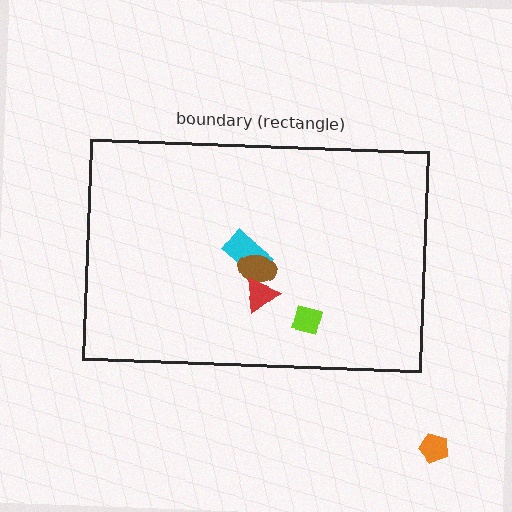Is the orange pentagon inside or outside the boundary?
Outside.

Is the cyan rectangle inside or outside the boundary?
Inside.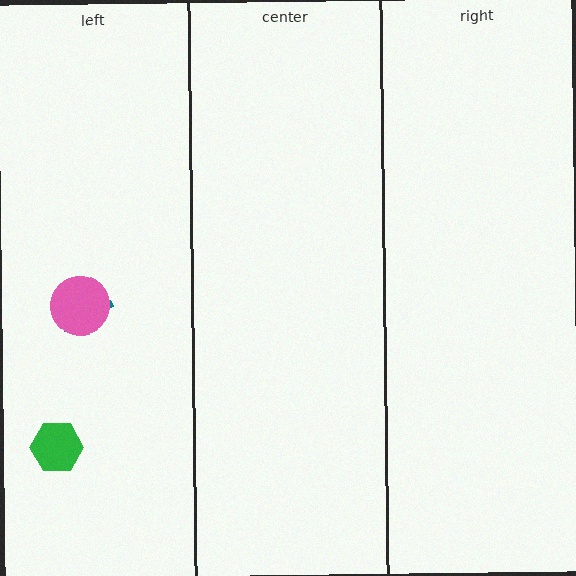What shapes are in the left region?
The teal semicircle, the pink circle, the green hexagon.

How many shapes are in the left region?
3.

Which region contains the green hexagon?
The left region.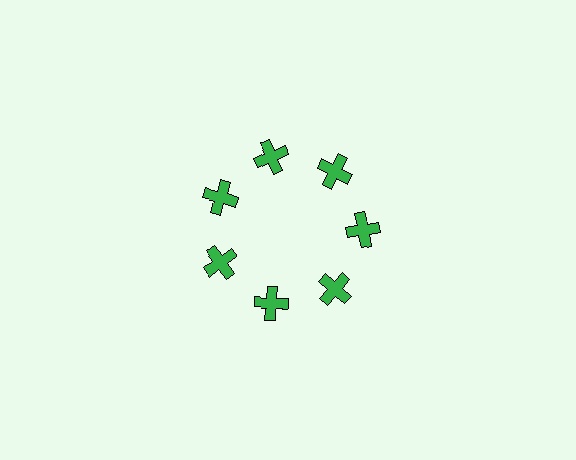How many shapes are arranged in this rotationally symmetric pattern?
There are 7 shapes, arranged in 7 groups of 1.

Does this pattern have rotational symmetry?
Yes, this pattern has 7-fold rotational symmetry. It looks the same after rotating 51 degrees around the center.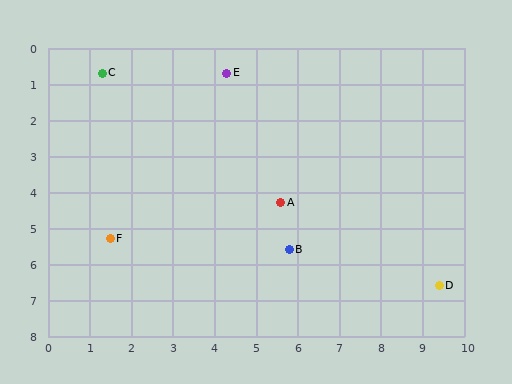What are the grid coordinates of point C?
Point C is at approximately (1.3, 0.7).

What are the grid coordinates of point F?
Point F is at approximately (1.5, 5.3).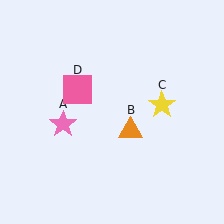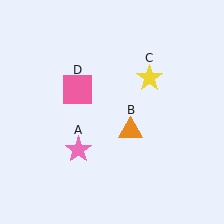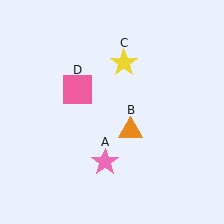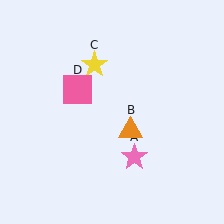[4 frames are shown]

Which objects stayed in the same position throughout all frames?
Orange triangle (object B) and pink square (object D) remained stationary.